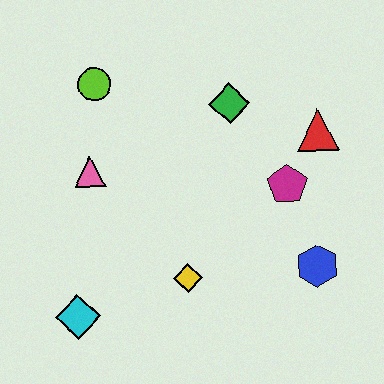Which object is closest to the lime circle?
The pink triangle is closest to the lime circle.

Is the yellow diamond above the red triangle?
No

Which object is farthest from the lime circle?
The blue hexagon is farthest from the lime circle.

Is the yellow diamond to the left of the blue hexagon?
Yes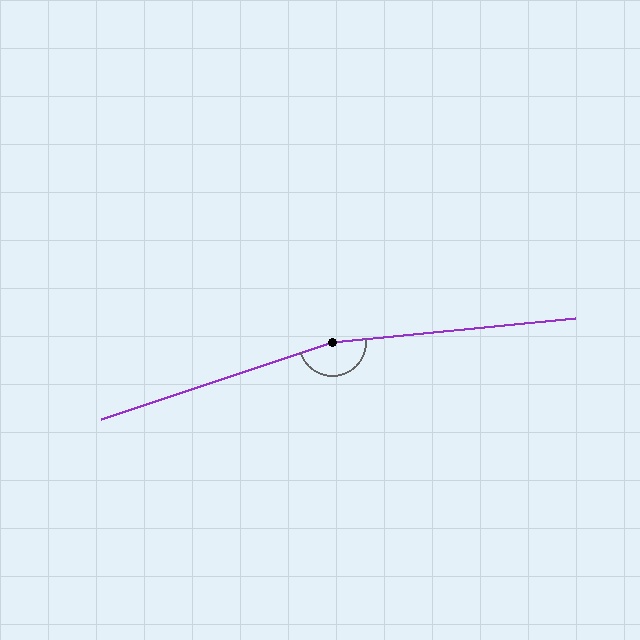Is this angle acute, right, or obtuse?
It is obtuse.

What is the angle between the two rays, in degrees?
Approximately 167 degrees.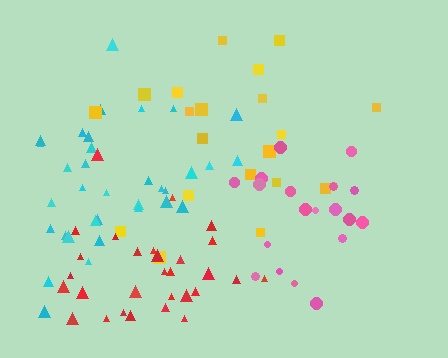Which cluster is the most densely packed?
Red.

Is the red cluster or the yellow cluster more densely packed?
Red.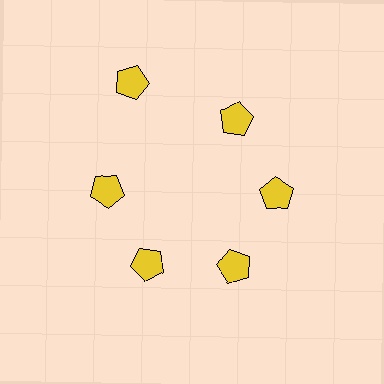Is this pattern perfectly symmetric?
No. The 6 yellow pentagons are arranged in a ring, but one element near the 11 o'clock position is pushed outward from the center, breaking the 6-fold rotational symmetry.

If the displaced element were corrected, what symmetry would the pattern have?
It would have 6-fold rotational symmetry — the pattern would map onto itself every 60 degrees.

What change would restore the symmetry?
The symmetry would be restored by moving it inward, back onto the ring so that all 6 pentagons sit at equal angles and equal distance from the center.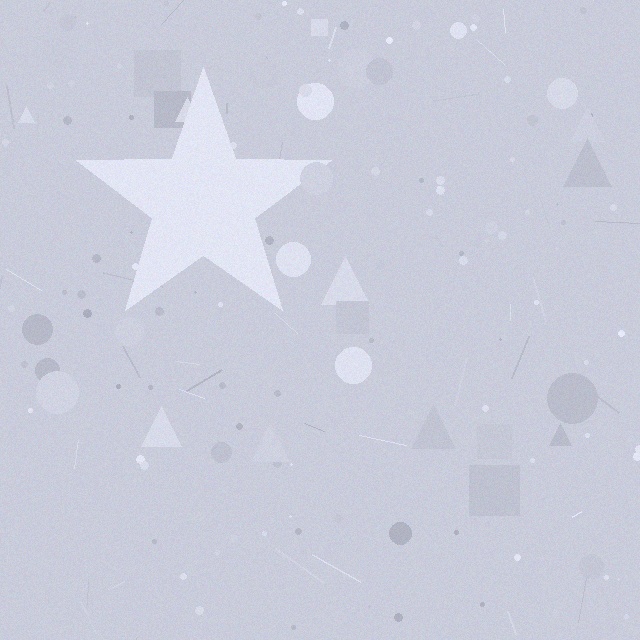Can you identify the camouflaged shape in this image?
The camouflaged shape is a star.